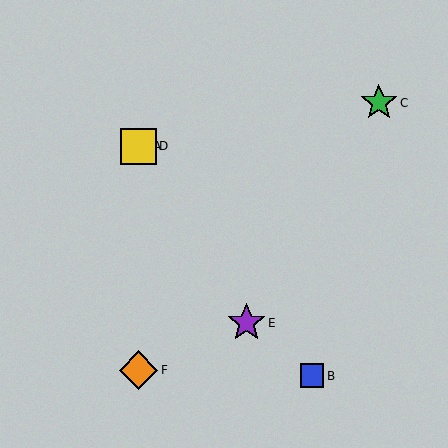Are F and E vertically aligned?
No, F is at x≈138 and E is at x≈246.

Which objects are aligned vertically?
Objects A, D, F are aligned vertically.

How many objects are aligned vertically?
3 objects (A, D, F) are aligned vertically.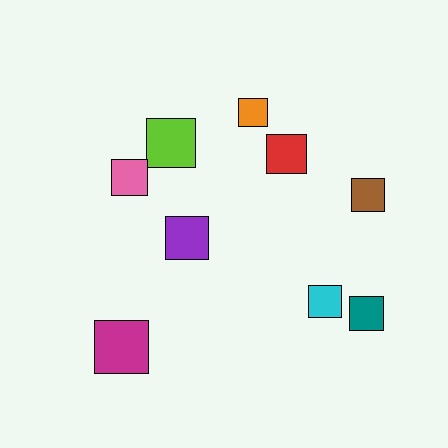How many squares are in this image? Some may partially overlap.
There are 9 squares.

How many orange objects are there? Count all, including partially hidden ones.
There is 1 orange object.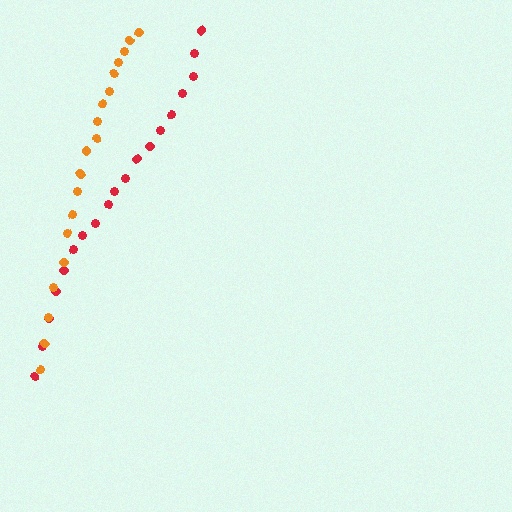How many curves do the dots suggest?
There are 2 distinct paths.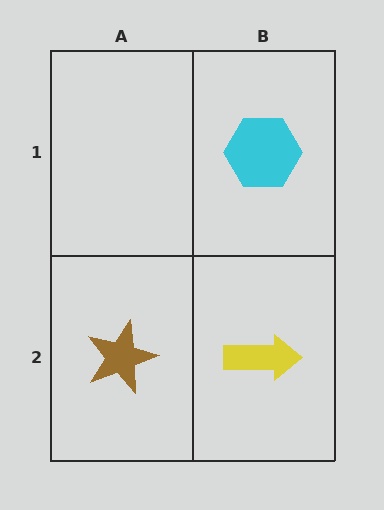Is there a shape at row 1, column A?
No, that cell is empty.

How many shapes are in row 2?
2 shapes.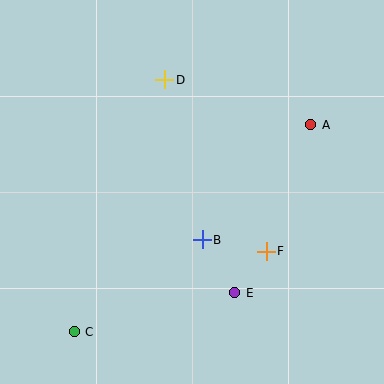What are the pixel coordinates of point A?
Point A is at (311, 125).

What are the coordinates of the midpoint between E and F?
The midpoint between E and F is at (251, 272).